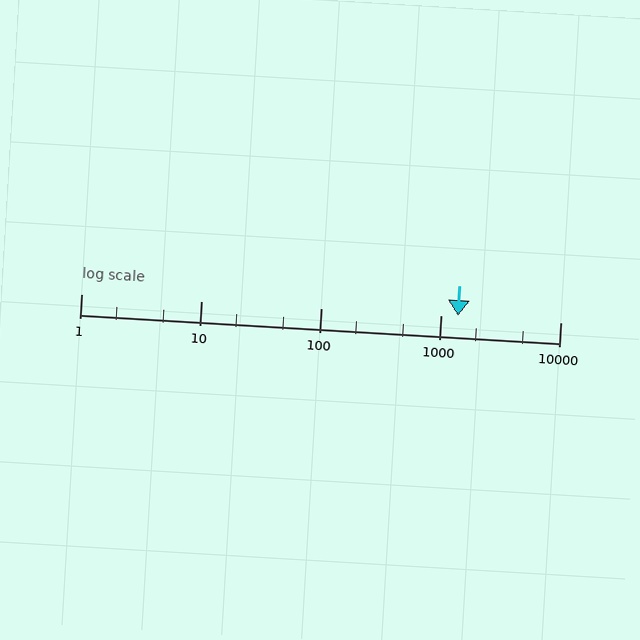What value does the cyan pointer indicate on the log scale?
The pointer indicates approximately 1400.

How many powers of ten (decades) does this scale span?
The scale spans 4 decades, from 1 to 10000.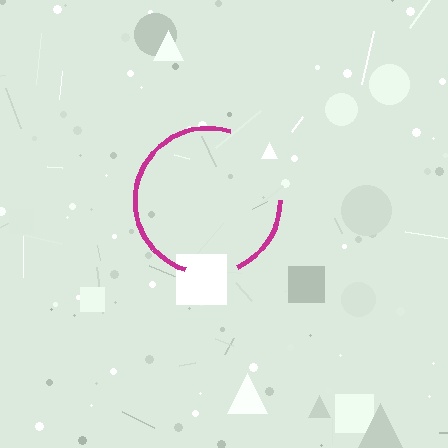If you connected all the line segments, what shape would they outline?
They would outline a circle.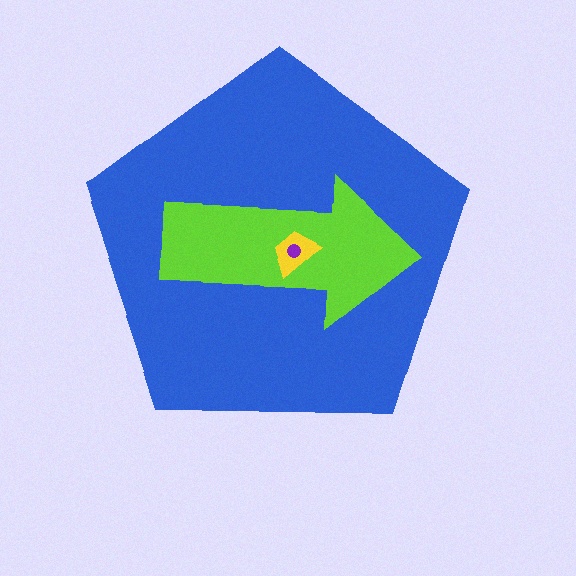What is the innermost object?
The purple circle.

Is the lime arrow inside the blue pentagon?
Yes.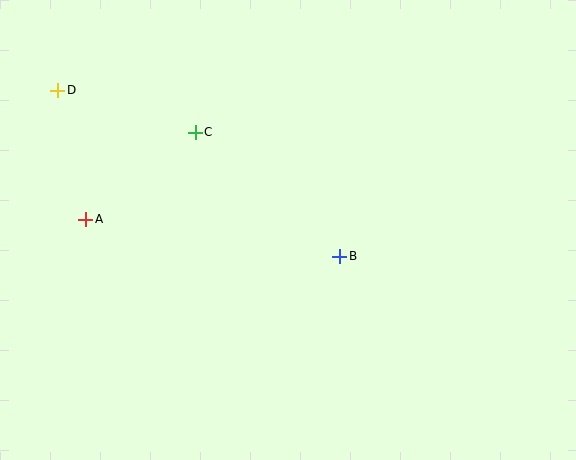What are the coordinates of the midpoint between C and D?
The midpoint between C and D is at (126, 111).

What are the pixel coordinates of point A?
Point A is at (86, 219).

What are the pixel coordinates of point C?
Point C is at (195, 132).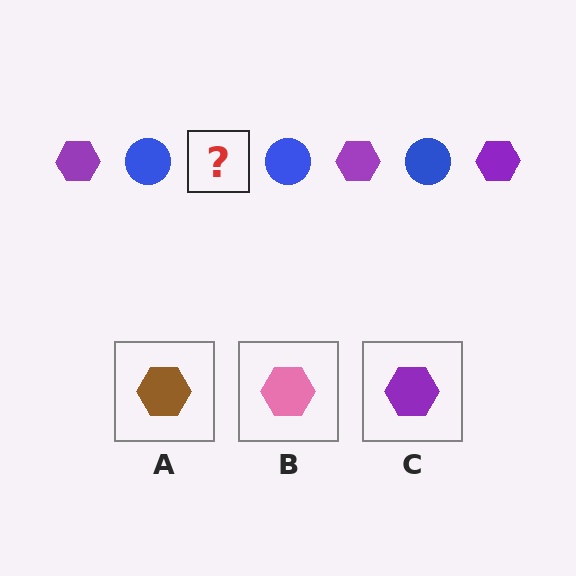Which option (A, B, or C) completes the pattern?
C.